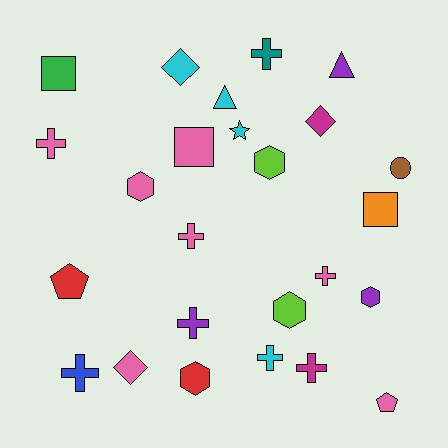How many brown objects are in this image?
There is 1 brown object.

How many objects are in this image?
There are 25 objects.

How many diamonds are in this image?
There are 3 diamonds.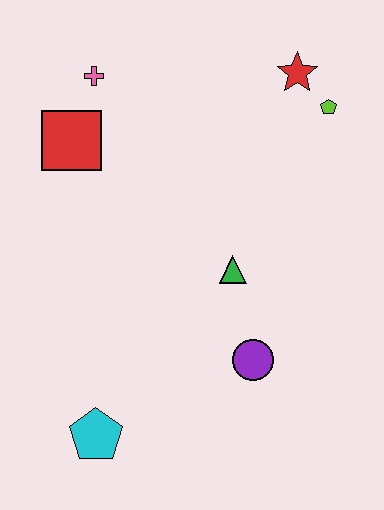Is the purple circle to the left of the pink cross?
No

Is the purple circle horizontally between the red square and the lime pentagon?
Yes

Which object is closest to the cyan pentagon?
The purple circle is closest to the cyan pentagon.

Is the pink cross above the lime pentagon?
Yes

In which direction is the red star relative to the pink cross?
The red star is to the right of the pink cross.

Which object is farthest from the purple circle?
The pink cross is farthest from the purple circle.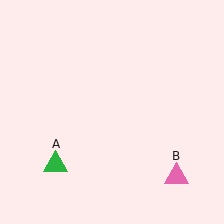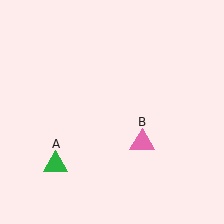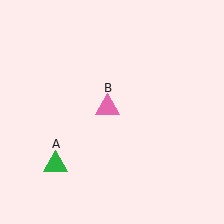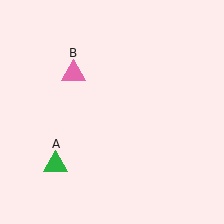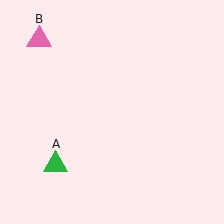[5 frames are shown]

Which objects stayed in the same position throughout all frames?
Green triangle (object A) remained stationary.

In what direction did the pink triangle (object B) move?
The pink triangle (object B) moved up and to the left.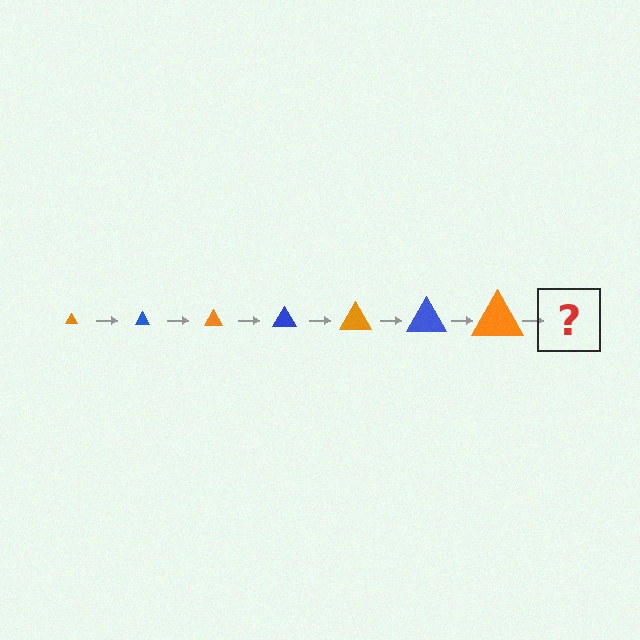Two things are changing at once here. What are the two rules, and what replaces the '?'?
The two rules are that the triangle grows larger each step and the color cycles through orange and blue. The '?' should be a blue triangle, larger than the previous one.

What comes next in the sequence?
The next element should be a blue triangle, larger than the previous one.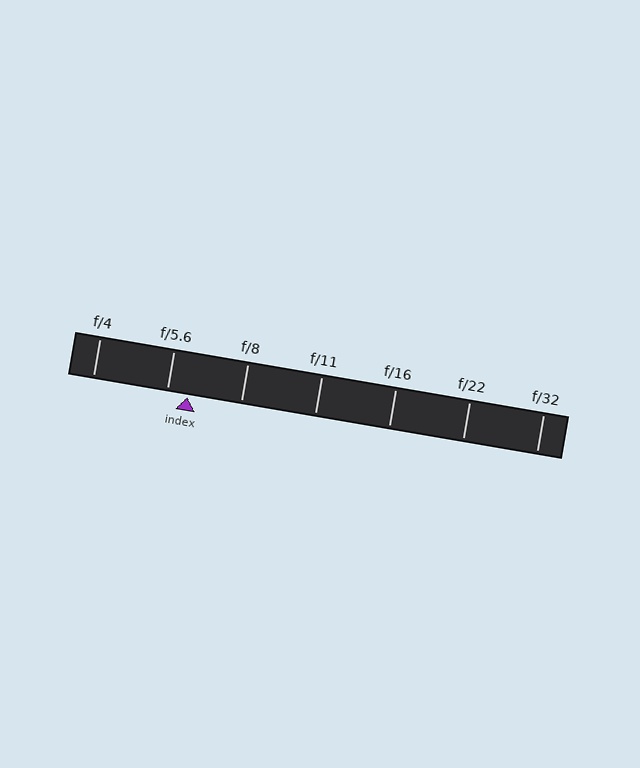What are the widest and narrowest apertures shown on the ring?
The widest aperture shown is f/4 and the narrowest is f/32.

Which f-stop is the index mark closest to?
The index mark is closest to f/5.6.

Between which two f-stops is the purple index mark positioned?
The index mark is between f/5.6 and f/8.